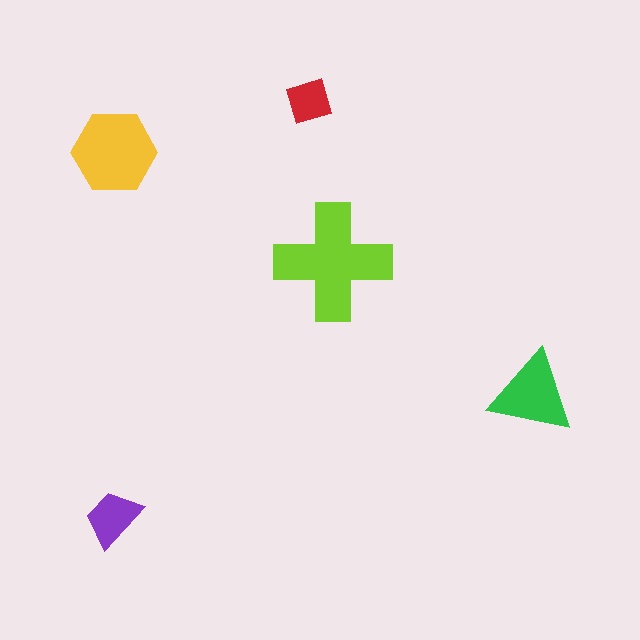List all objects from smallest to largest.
The red diamond, the purple trapezoid, the green triangle, the yellow hexagon, the lime cross.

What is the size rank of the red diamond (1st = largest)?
5th.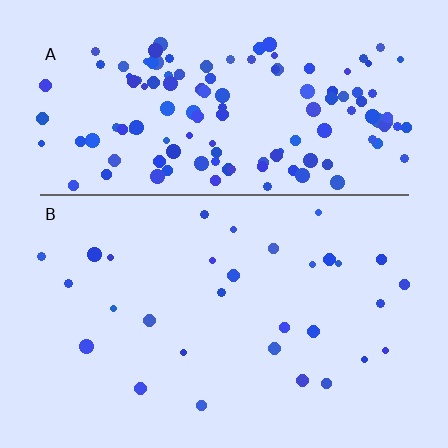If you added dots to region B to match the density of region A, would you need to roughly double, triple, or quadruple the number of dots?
Approximately quadruple.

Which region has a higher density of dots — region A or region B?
A (the top).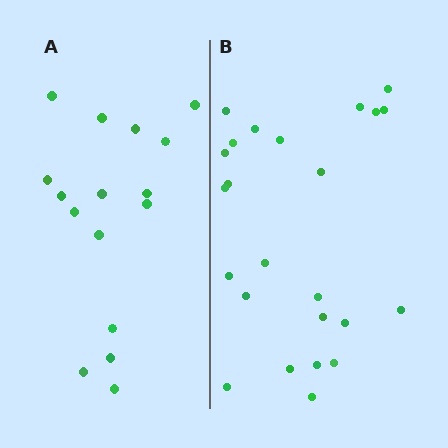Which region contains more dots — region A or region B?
Region B (the right region) has more dots.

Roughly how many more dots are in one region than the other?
Region B has roughly 8 or so more dots than region A.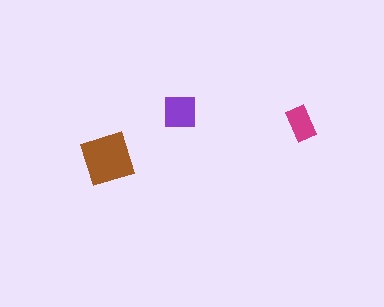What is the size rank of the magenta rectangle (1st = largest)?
3rd.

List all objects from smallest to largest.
The magenta rectangle, the purple square, the brown diamond.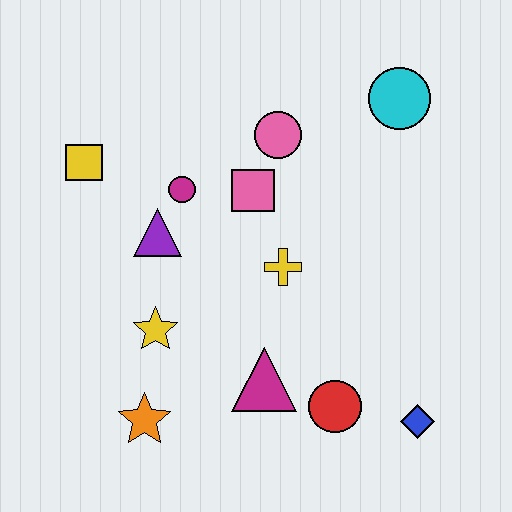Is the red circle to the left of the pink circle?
No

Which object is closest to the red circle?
The magenta triangle is closest to the red circle.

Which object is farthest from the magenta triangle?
The cyan circle is farthest from the magenta triangle.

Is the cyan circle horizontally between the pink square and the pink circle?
No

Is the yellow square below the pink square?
No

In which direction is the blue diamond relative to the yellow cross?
The blue diamond is below the yellow cross.